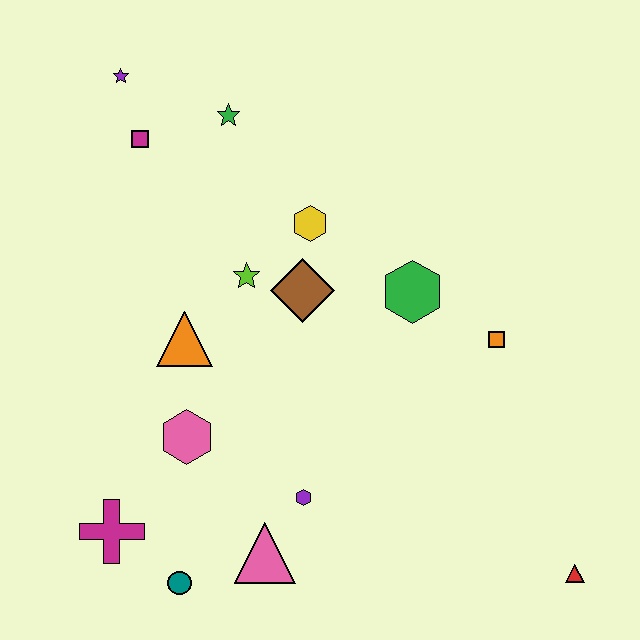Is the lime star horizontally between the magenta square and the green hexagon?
Yes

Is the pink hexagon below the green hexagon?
Yes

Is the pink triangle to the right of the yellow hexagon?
No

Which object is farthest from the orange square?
The purple star is farthest from the orange square.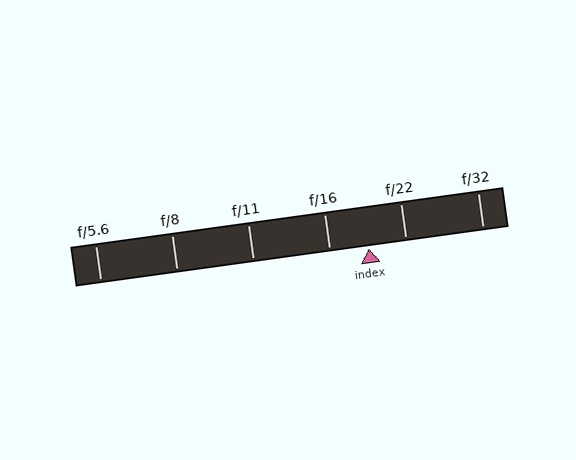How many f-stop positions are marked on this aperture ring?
There are 6 f-stop positions marked.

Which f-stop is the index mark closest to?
The index mark is closest to f/22.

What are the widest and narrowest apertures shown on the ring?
The widest aperture shown is f/5.6 and the narrowest is f/32.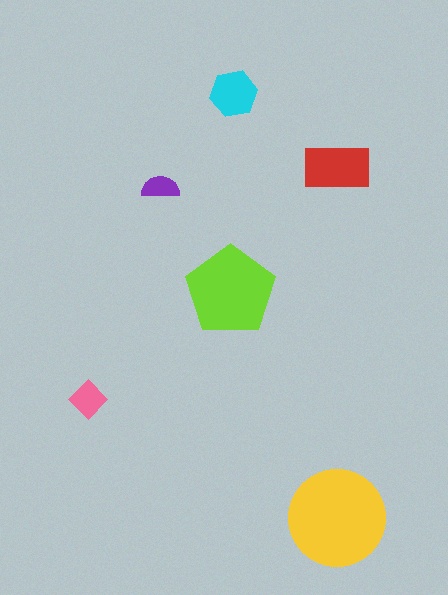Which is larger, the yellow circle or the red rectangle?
The yellow circle.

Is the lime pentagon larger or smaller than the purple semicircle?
Larger.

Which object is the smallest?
The purple semicircle.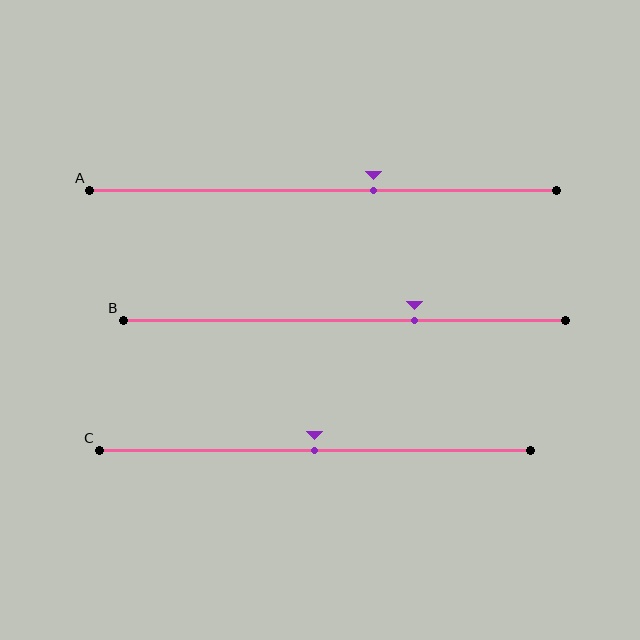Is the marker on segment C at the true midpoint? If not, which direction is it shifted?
Yes, the marker on segment C is at the true midpoint.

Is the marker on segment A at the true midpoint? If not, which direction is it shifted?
No, the marker on segment A is shifted to the right by about 11% of the segment length.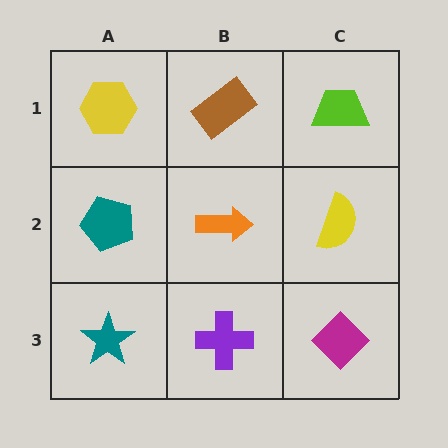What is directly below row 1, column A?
A teal pentagon.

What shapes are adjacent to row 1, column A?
A teal pentagon (row 2, column A), a brown rectangle (row 1, column B).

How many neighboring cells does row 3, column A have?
2.